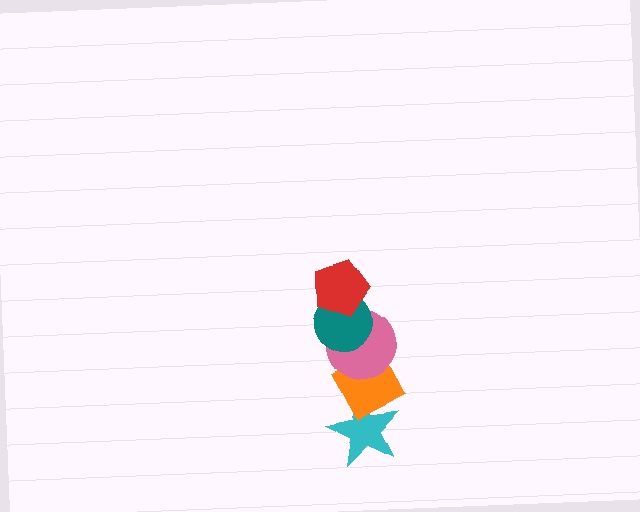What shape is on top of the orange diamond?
The pink circle is on top of the orange diamond.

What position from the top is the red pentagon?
The red pentagon is 1st from the top.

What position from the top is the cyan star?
The cyan star is 5th from the top.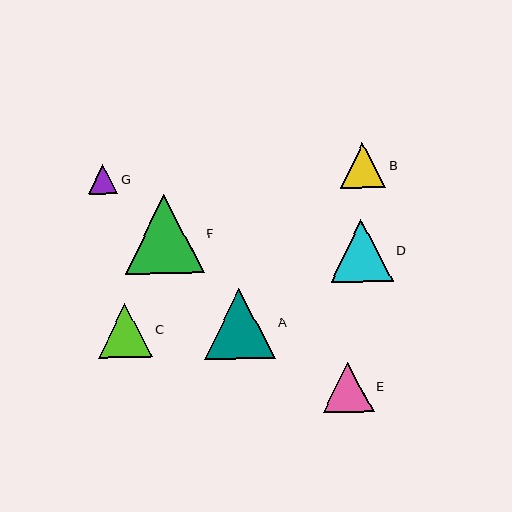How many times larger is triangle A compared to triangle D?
Triangle A is approximately 1.1 times the size of triangle D.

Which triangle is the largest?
Triangle F is the largest with a size of approximately 79 pixels.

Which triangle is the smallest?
Triangle G is the smallest with a size of approximately 30 pixels.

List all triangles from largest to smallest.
From largest to smallest: F, A, D, C, E, B, G.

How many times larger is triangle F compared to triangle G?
Triangle F is approximately 2.6 times the size of triangle G.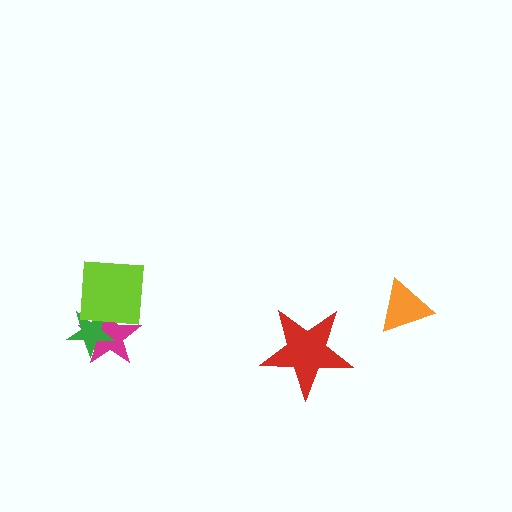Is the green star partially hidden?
Yes, it is partially covered by another shape.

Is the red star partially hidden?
No, no other shape covers it.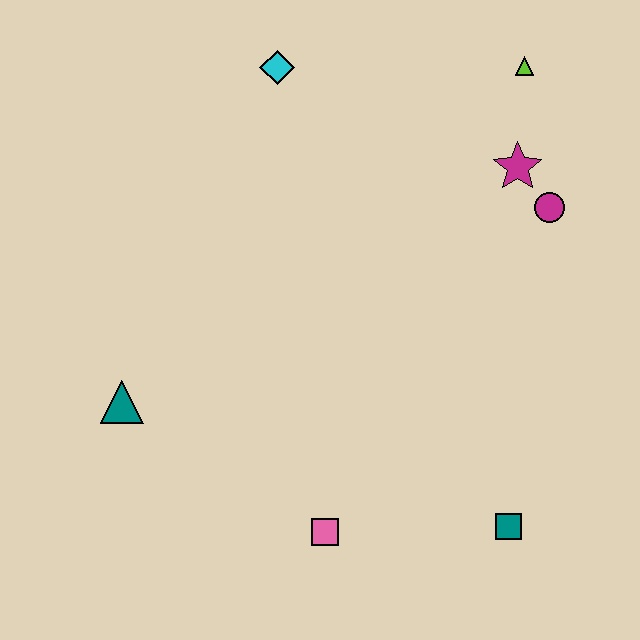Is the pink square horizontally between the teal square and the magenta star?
No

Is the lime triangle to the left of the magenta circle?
Yes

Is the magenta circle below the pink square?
No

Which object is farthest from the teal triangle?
The lime triangle is farthest from the teal triangle.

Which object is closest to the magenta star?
The magenta circle is closest to the magenta star.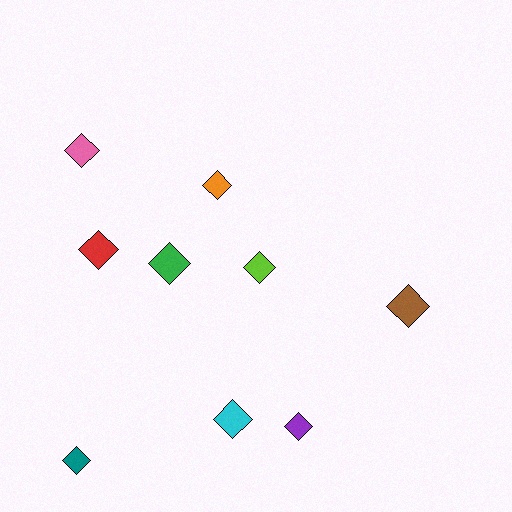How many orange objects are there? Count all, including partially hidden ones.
There is 1 orange object.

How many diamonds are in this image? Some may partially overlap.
There are 9 diamonds.